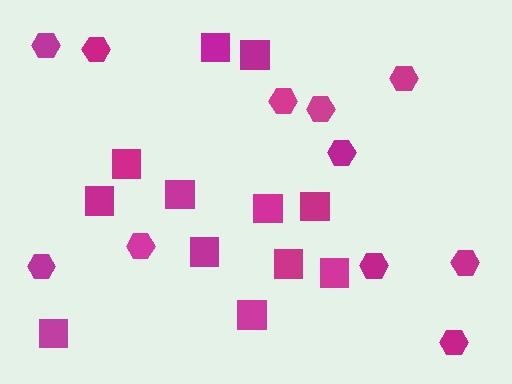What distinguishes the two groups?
There are 2 groups: one group of squares (12) and one group of hexagons (11).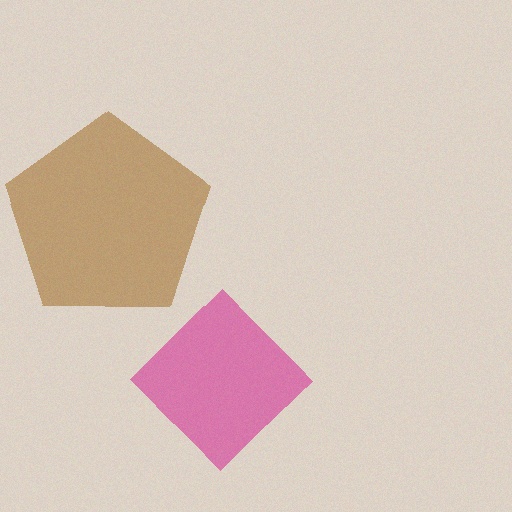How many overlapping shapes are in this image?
There are 2 overlapping shapes in the image.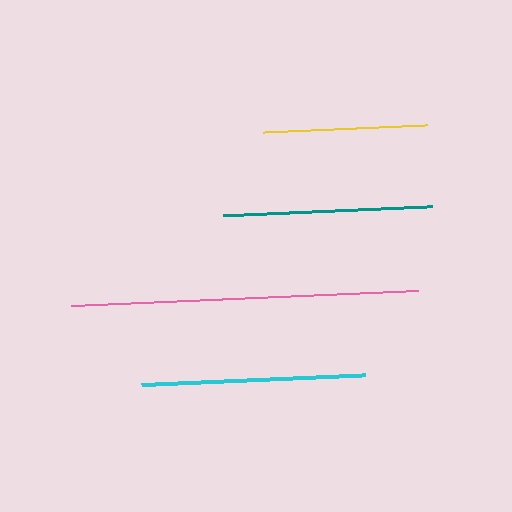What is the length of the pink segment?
The pink segment is approximately 346 pixels long.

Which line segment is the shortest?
The yellow line is the shortest at approximately 165 pixels.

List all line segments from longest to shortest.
From longest to shortest: pink, cyan, teal, yellow.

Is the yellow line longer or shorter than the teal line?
The teal line is longer than the yellow line.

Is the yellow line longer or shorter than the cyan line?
The cyan line is longer than the yellow line.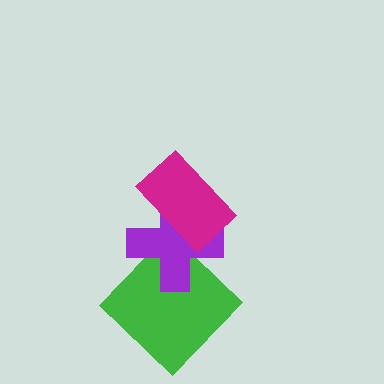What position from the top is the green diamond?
The green diamond is 3rd from the top.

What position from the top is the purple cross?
The purple cross is 2nd from the top.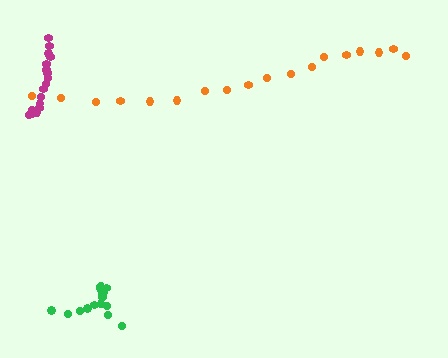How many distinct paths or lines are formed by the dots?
There are 3 distinct paths.